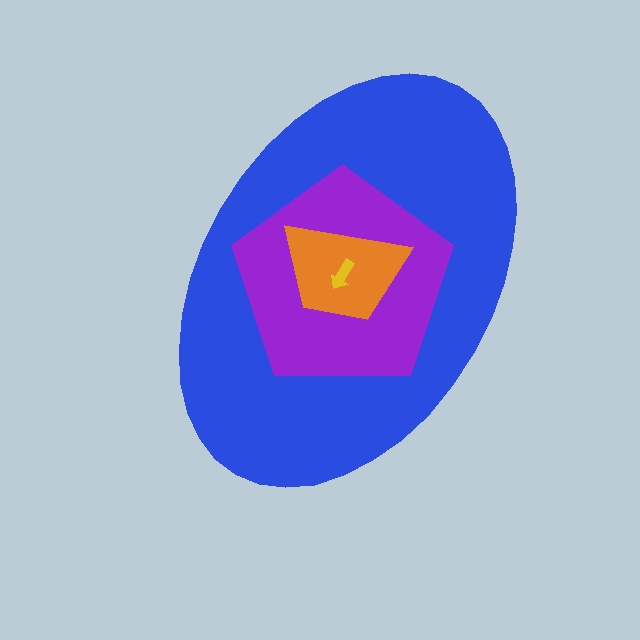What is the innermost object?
The yellow arrow.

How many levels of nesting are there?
4.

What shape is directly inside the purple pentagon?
The orange trapezoid.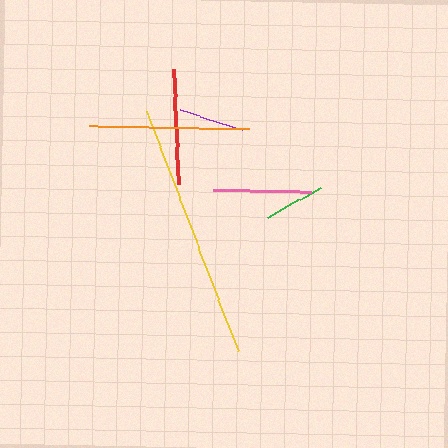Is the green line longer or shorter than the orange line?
The orange line is longer than the green line.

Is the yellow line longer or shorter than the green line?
The yellow line is longer than the green line.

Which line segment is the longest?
The yellow line is the longest at approximately 256 pixels.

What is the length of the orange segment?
The orange segment is approximately 160 pixels long.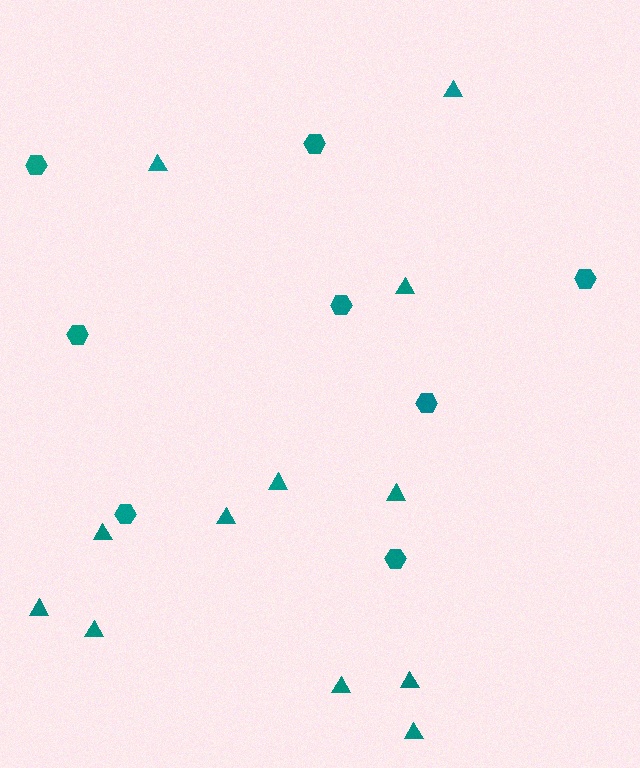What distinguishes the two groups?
There are 2 groups: one group of hexagons (8) and one group of triangles (12).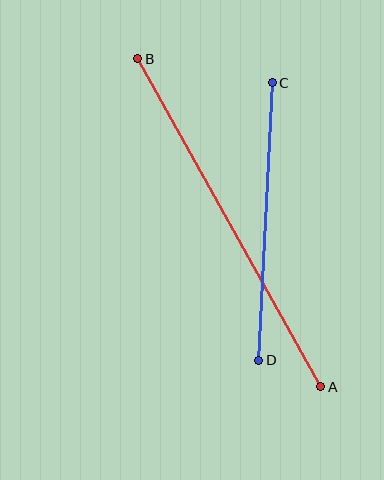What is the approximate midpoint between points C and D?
The midpoint is at approximately (265, 221) pixels.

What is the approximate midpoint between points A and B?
The midpoint is at approximately (229, 223) pixels.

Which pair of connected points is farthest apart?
Points A and B are farthest apart.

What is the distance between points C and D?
The distance is approximately 278 pixels.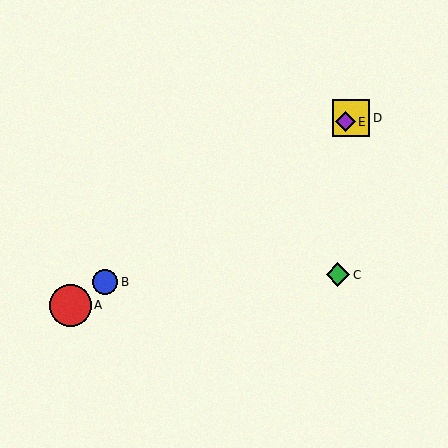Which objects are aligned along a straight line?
Objects A, B, D, E are aligned along a straight line.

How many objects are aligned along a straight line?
4 objects (A, B, D, E) are aligned along a straight line.